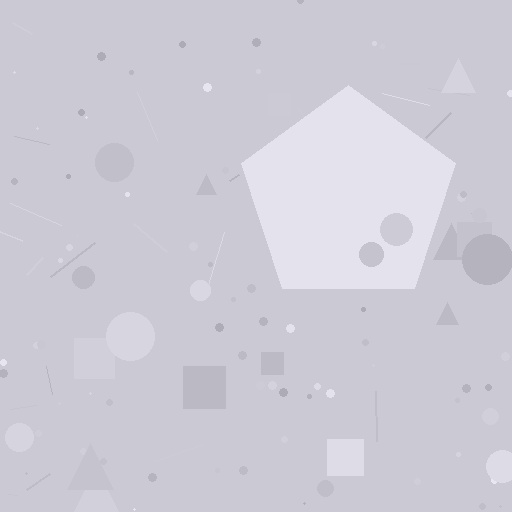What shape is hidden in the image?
A pentagon is hidden in the image.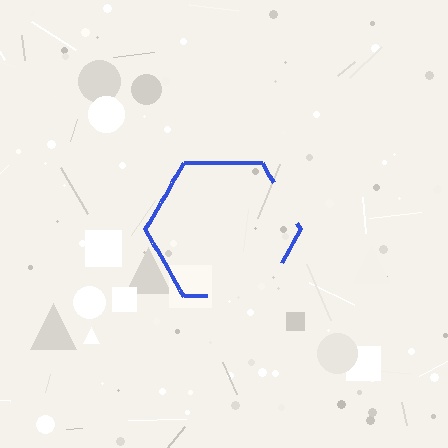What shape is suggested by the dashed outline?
The dashed outline suggests a hexagon.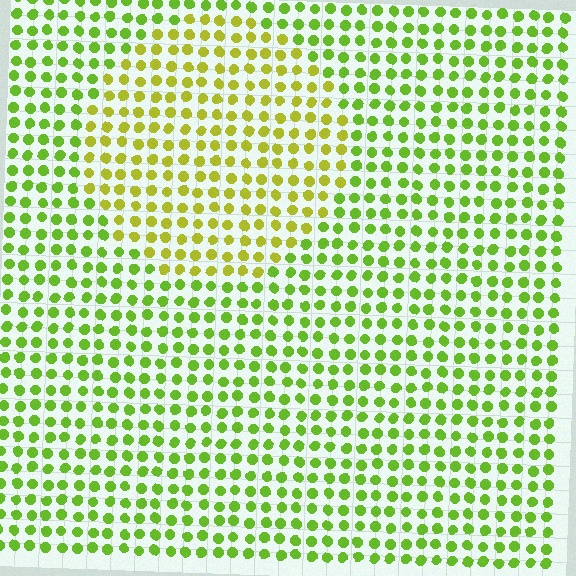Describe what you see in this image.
The image is filled with small lime elements in a uniform arrangement. A circle-shaped region is visible where the elements are tinted to a slightly different hue, forming a subtle color boundary.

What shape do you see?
I see a circle.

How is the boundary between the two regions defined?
The boundary is defined purely by a slight shift in hue (about 29 degrees). Spacing, size, and orientation are identical on both sides.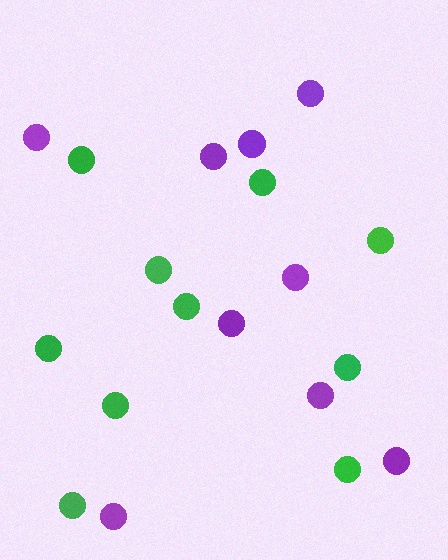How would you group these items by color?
There are 2 groups: one group of green circles (10) and one group of purple circles (9).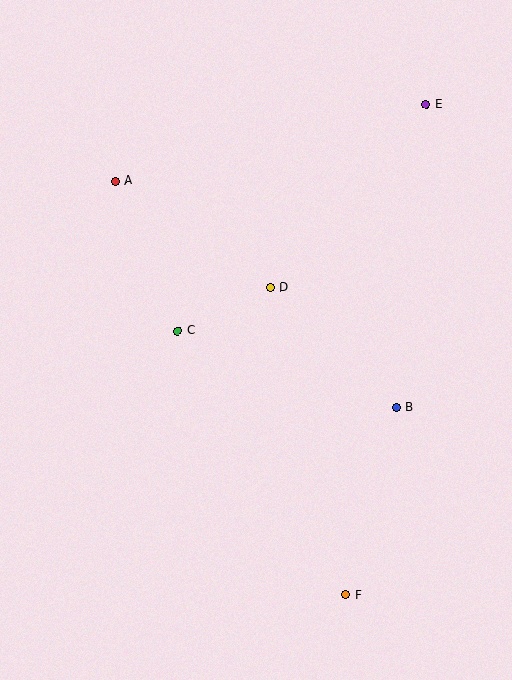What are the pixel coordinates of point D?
Point D is at (270, 287).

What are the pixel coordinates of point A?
Point A is at (115, 181).